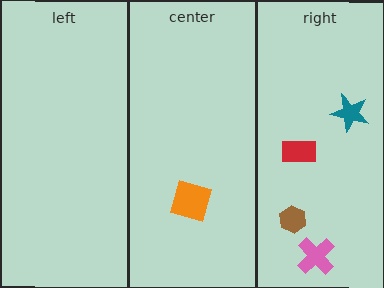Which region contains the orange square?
The center region.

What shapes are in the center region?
The orange square.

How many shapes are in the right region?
4.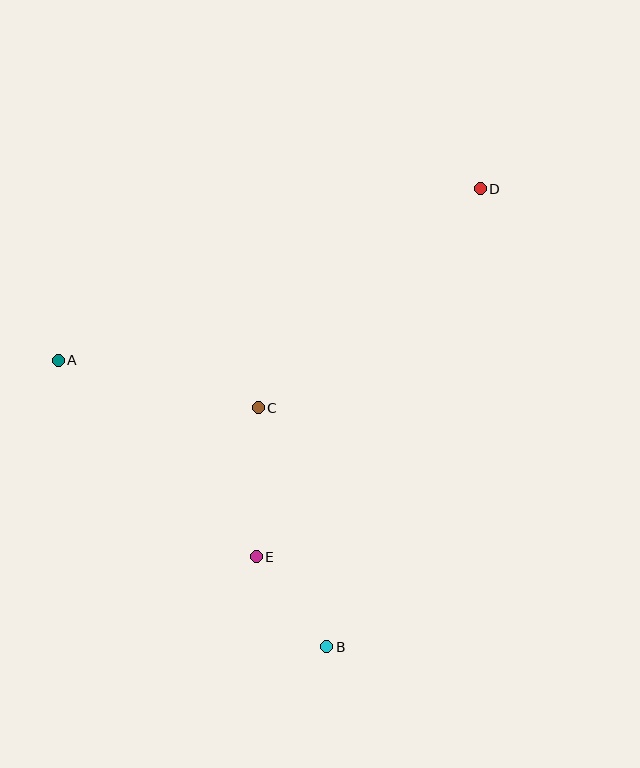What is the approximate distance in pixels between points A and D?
The distance between A and D is approximately 456 pixels.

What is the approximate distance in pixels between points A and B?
The distance between A and B is approximately 393 pixels.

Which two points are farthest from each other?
Points B and D are farthest from each other.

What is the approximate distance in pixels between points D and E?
The distance between D and E is approximately 431 pixels.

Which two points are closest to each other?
Points B and E are closest to each other.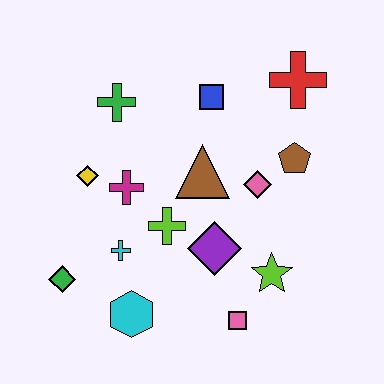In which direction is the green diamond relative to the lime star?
The green diamond is to the left of the lime star.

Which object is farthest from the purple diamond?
The red cross is farthest from the purple diamond.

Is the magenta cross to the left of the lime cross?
Yes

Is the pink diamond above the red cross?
No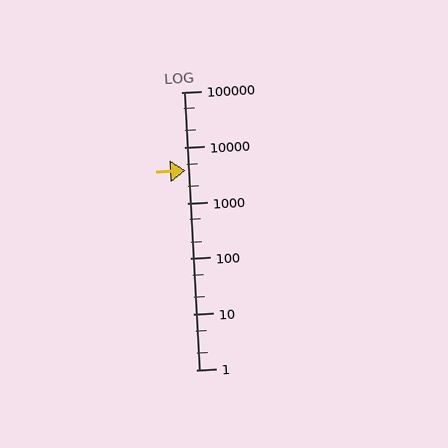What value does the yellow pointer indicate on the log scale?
The pointer indicates approximately 3800.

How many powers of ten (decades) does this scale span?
The scale spans 5 decades, from 1 to 100000.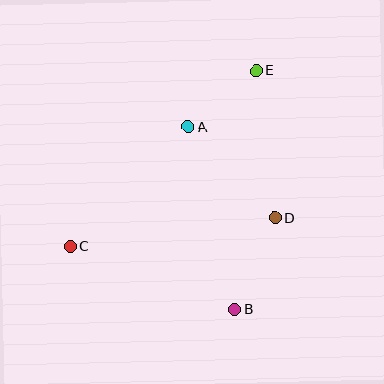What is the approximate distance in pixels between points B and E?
The distance between B and E is approximately 240 pixels.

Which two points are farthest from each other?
Points C and E are farthest from each other.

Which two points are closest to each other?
Points A and E are closest to each other.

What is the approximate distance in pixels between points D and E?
The distance between D and E is approximately 148 pixels.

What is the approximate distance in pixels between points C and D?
The distance between C and D is approximately 206 pixels.